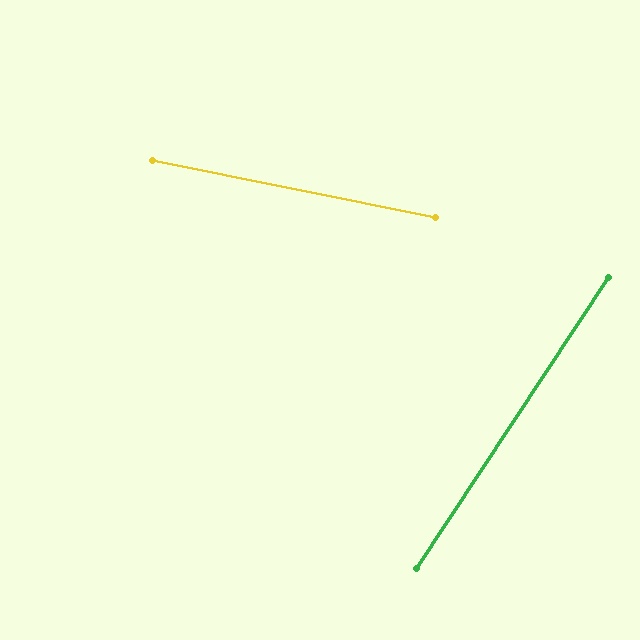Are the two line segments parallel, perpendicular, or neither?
Neither parallel nor perpendicular — they differ by about 68°.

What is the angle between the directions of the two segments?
Approximately 68 degrees.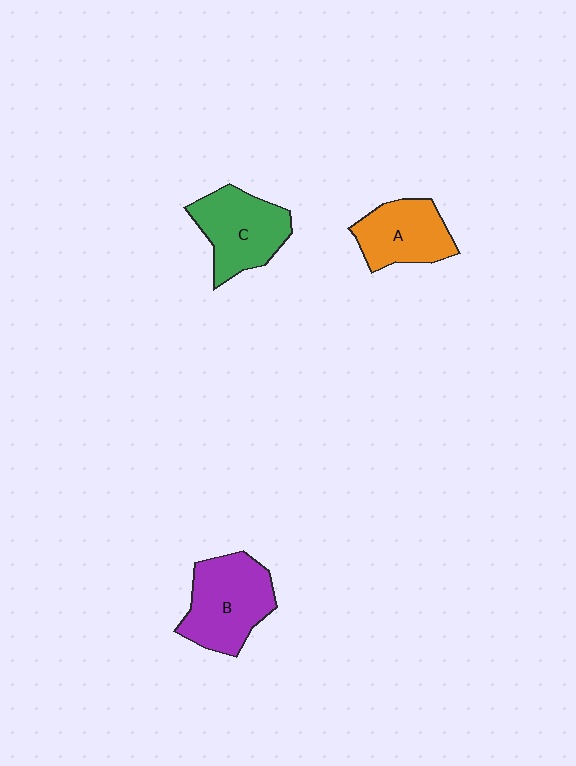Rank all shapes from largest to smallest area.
From largest to smallest: B (purple), C (green), A (orange).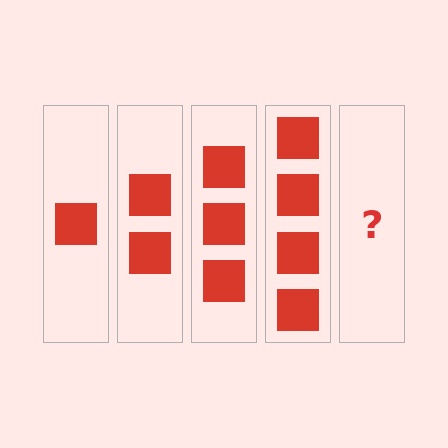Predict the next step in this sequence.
The next step is 5 squares.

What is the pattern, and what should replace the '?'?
The pattern is that each step adds one more square. The '?' should be 5 squares.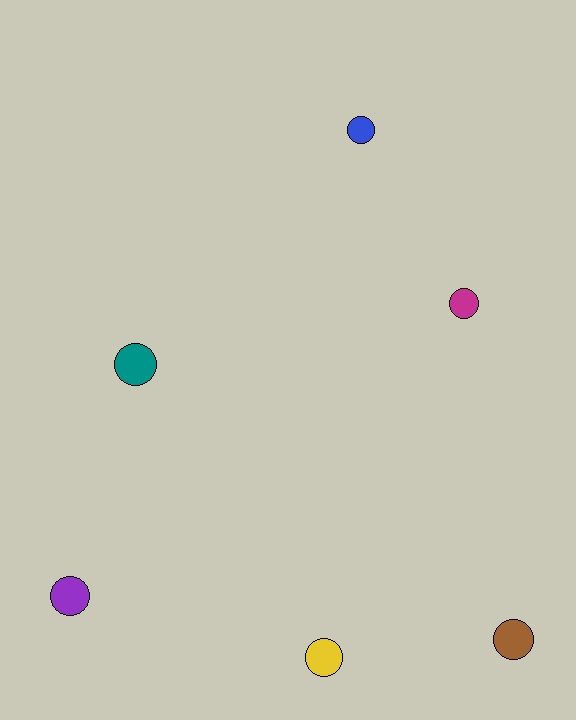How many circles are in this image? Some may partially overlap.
There are 6 circles.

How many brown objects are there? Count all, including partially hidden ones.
There is 1 brown object.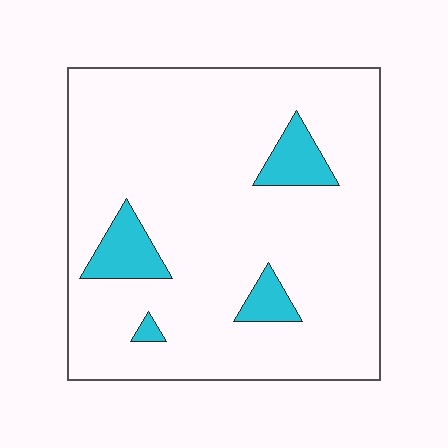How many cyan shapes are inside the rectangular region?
4.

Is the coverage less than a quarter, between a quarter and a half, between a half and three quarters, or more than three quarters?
Less than a quarter.